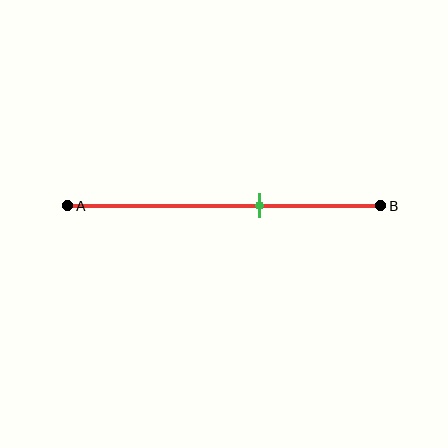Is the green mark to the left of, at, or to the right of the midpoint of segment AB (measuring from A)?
The green mark is to the right of the midpoint of segment AB.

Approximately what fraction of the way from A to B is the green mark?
The green mark is approximately 60% of the way from A to B.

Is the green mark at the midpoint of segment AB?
No, the mark is at about 60% from A, not at the 50% midpoint.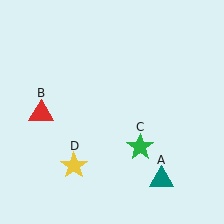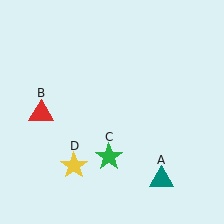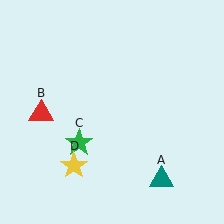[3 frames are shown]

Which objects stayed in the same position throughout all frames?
Teal triangle (object A) and red triangle (object B) and yellow star (object D) remained stationary.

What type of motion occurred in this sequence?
The green star (object C) rotated clockwise around the center of the scene.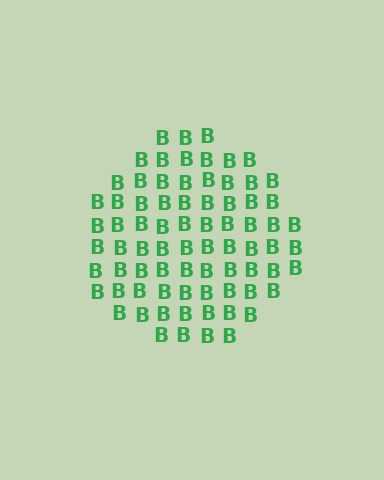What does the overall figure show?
The overall figure shows a circle.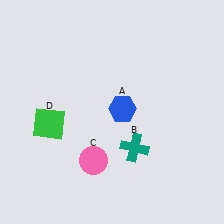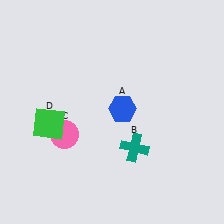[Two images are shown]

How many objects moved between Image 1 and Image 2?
1 object moved between the two images.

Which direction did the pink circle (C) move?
The pink circle (C) moved left.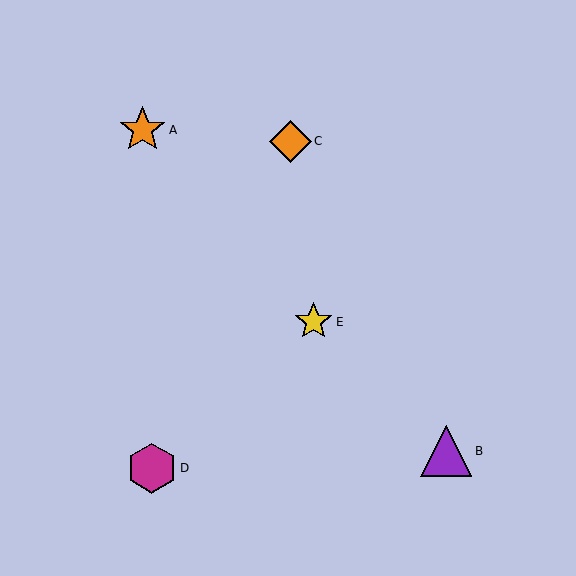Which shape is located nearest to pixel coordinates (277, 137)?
The orange diamond (labeled C) at (290, 141) is nearest to that location.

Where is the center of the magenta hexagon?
The center of the magenta hexagon is at (152, 468).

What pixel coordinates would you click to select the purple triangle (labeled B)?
Click at (446, 451) to select the purple triangle B.